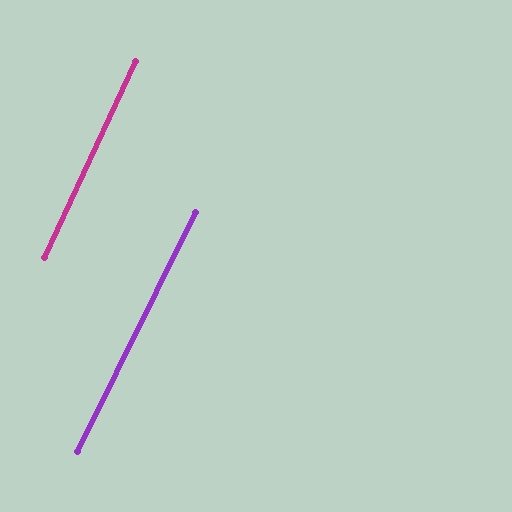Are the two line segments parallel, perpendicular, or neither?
Parallel — their directions differ by only 1.3°.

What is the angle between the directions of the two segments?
Approximately 1 degree.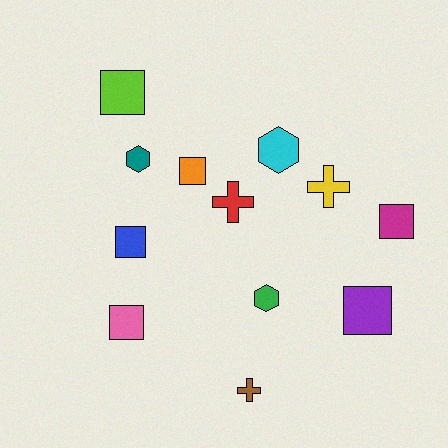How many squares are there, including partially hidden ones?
There are 6 squares.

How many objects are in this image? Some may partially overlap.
There are 12 objects.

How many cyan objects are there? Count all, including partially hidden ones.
There is 1 cyan object.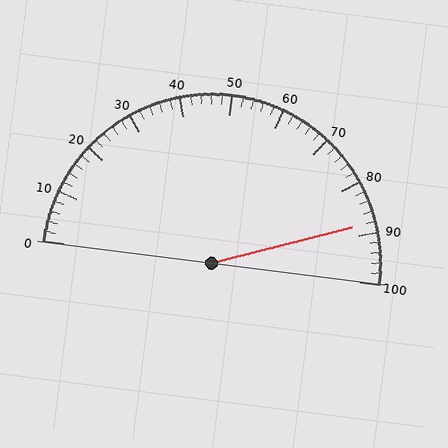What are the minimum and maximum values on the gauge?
The gauge ranges from 0 to 100.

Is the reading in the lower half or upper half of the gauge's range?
The reading is in the upper half of the range (0 to 100).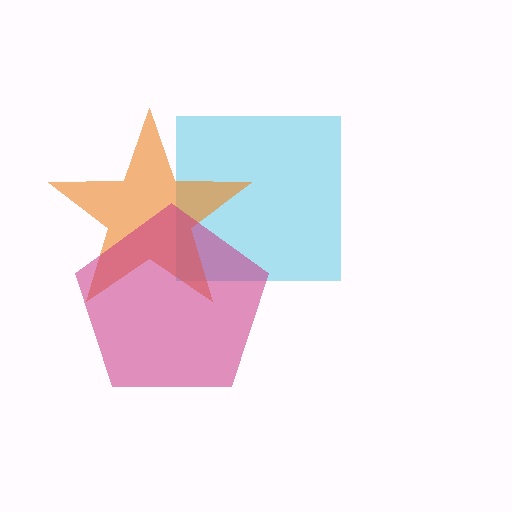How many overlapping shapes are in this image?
There are 3 overlapping shapes in the image.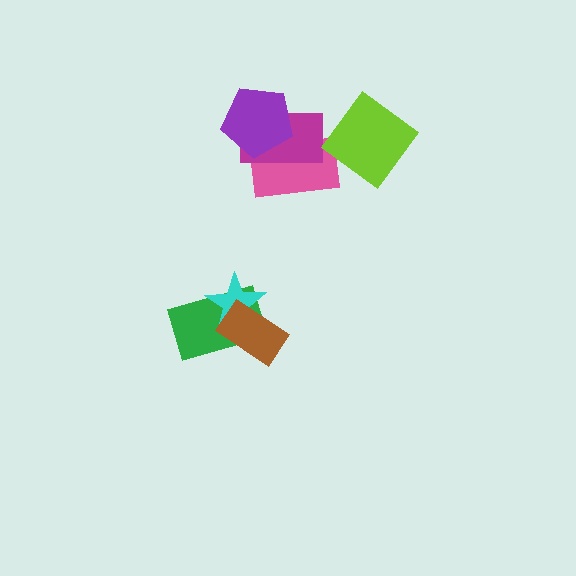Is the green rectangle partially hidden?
Yes, it is partially covered by another shape.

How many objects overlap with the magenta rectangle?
2 objects overlap with the magenta rectangle.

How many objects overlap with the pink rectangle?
3 objects overlap with the pink rectangle.